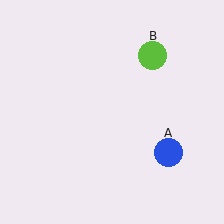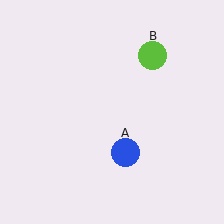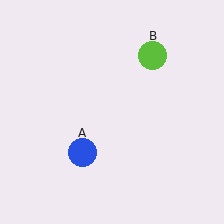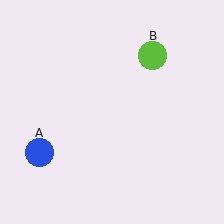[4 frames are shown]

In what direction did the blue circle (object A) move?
The blue circle (object A) moved left.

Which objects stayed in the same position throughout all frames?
Lime circle (object B) remained stationary.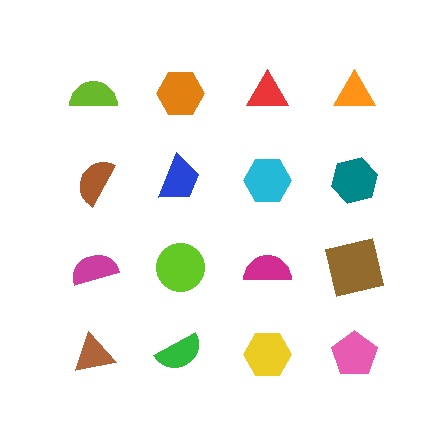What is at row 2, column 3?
A cyan hexagon.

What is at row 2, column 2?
A blue trapezoid.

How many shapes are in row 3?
4 shapes.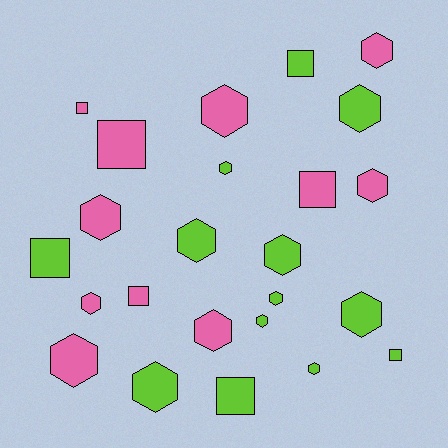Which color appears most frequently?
Lime, with 13 objects.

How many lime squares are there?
There are 4 lime squares.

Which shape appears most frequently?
Hexagon, with 16 objects.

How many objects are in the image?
There are 24 objects.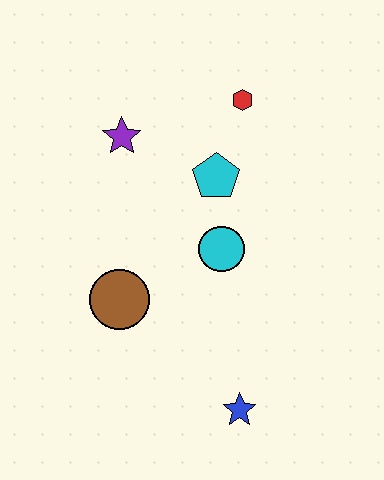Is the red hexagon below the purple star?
No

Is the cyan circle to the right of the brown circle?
Yes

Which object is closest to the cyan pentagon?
The cyan circle is closest to the cyan pentagon.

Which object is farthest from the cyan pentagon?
The blue star is farthest from the cyan pentagon.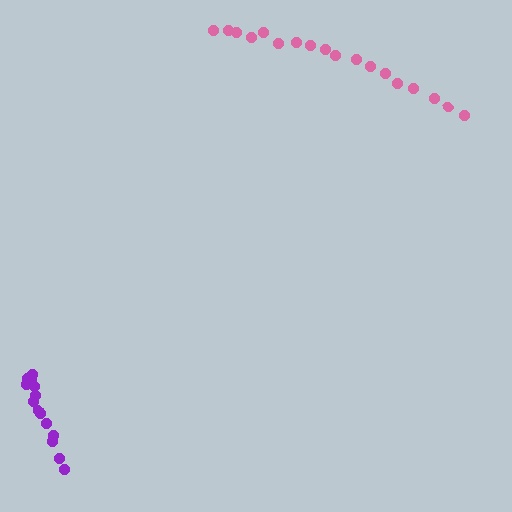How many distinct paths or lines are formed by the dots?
There are 2 distinct paths.